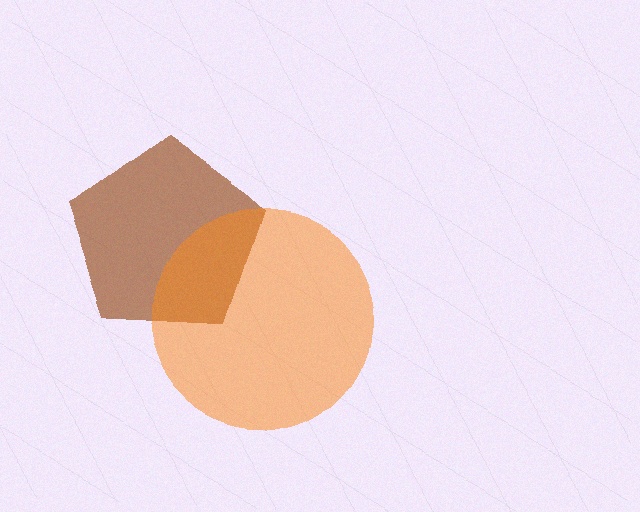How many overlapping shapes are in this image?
There are 2 overlapping shapes in the image.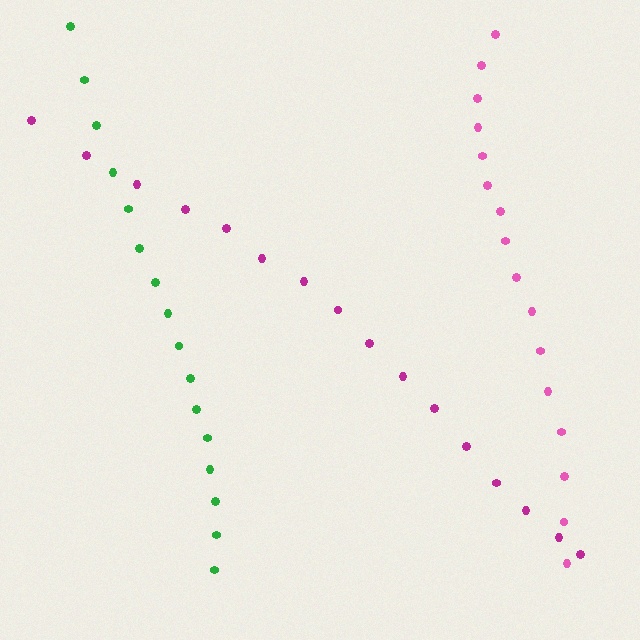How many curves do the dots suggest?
There are 3 distinct paths.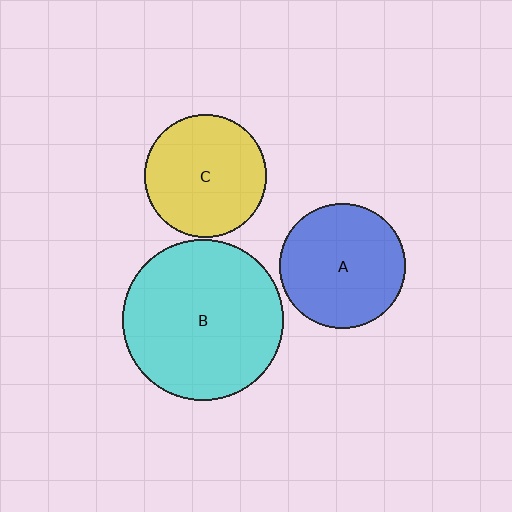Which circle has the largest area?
Circle B (cyan).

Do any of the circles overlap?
No, none of the circles overlap.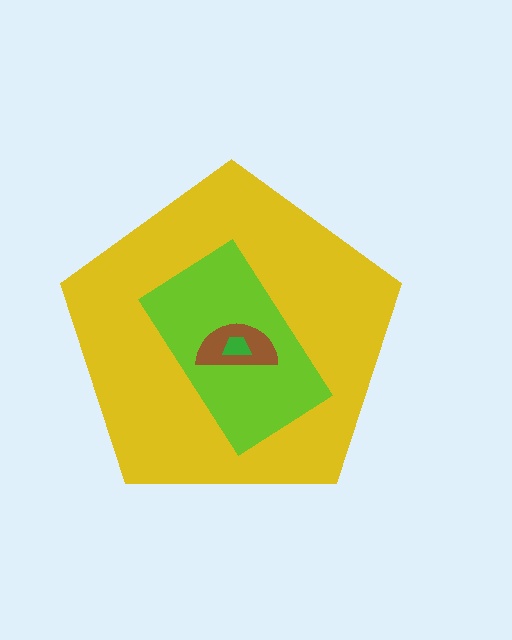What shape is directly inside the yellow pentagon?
The lime rectangle.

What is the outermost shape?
The yellow pentagon.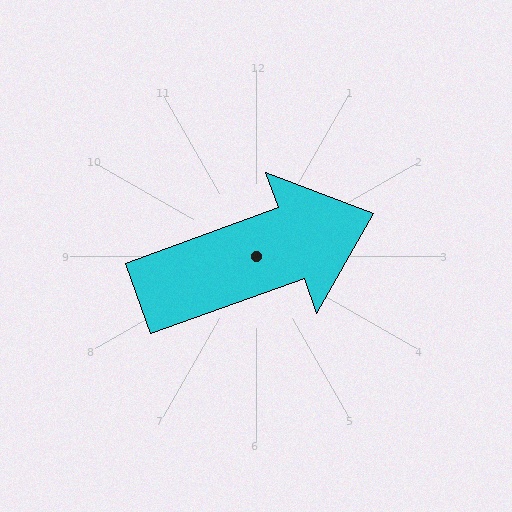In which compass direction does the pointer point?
East.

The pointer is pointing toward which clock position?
Roughly 2 o'clock.